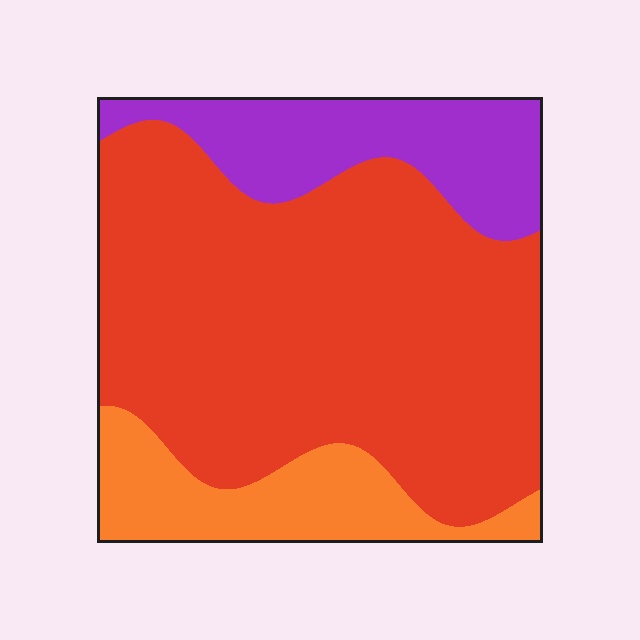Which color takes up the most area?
Red, at roughly 65%.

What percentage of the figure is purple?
Purple covers 18% of the figure.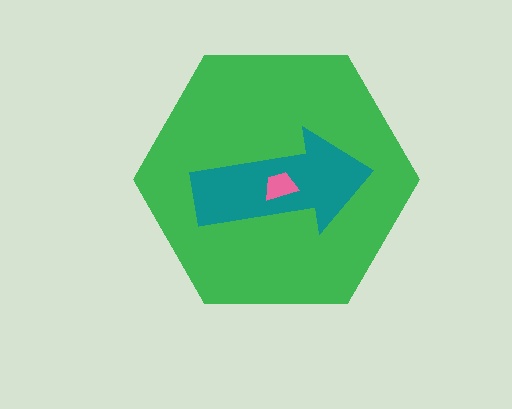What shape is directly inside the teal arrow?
The pink trapezoid.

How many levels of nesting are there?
3.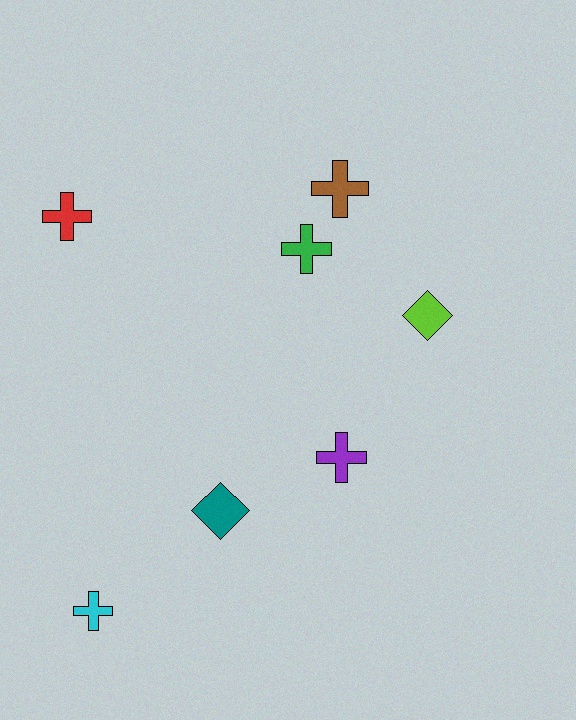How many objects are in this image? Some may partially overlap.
There are 7 objects.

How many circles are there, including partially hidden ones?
There are no circles.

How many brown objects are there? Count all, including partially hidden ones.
There is 1 brown object.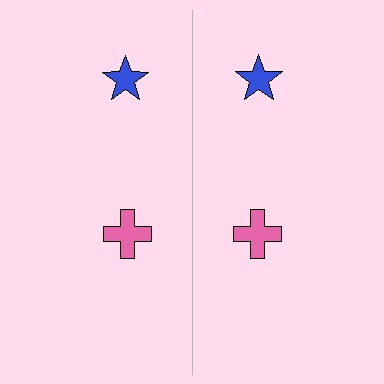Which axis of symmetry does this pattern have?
The pattern has a vertical axis of symmetry running through the center of the image.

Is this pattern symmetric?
Yes, this pattern has bilateral (reflection) symmetry.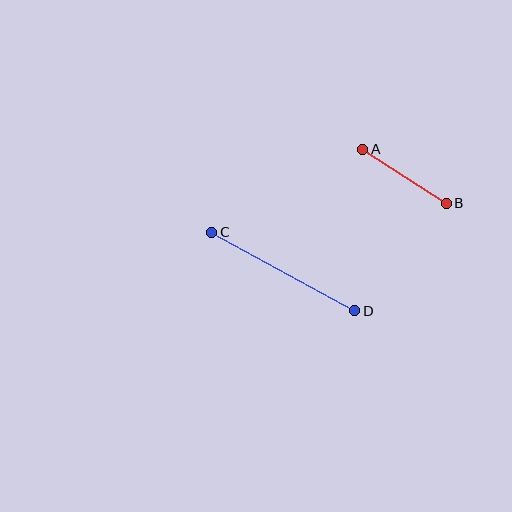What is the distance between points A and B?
The distance is approximately 100 pixels.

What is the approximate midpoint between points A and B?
The midpoint is at approximately (405, 176) pixels.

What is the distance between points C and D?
The distance is approximately 163 pixels.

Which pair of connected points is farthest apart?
Points C and D are farthest apart.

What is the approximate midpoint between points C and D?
The midpoint is at approximately (283, 271) pixels.